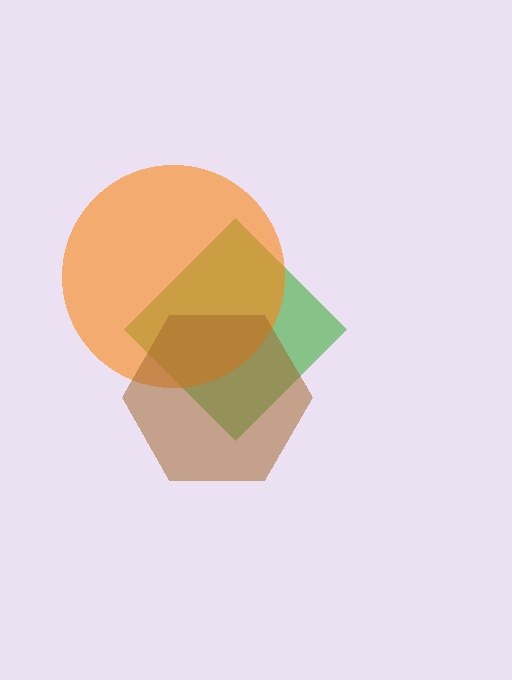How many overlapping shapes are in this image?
There are 3 overlapping shapes in the image.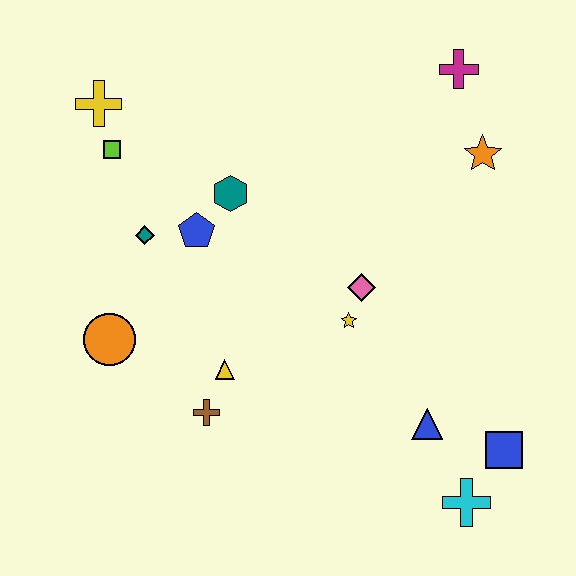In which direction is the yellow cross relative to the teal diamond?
The yellow cross is above the teal diamond.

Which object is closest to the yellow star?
The pink diamond is closest to the yellow star.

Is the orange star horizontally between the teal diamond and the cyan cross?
No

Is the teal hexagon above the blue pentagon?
Yes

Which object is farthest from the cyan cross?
The yellow cross is farthest from the cyan cross.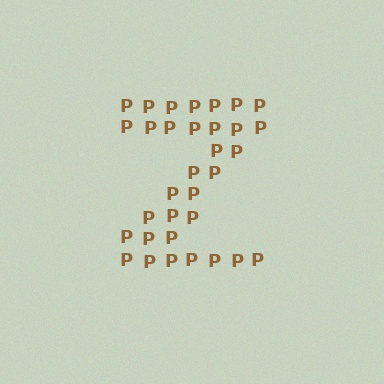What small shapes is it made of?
It is made of small letter P's.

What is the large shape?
The large shape is the letter Z.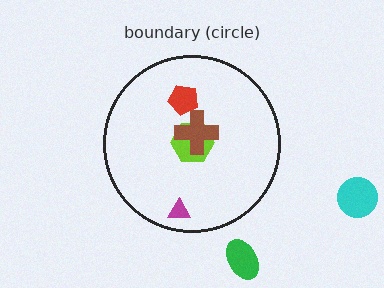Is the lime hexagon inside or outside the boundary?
Inside.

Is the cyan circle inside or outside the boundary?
Outside.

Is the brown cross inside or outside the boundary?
Inside.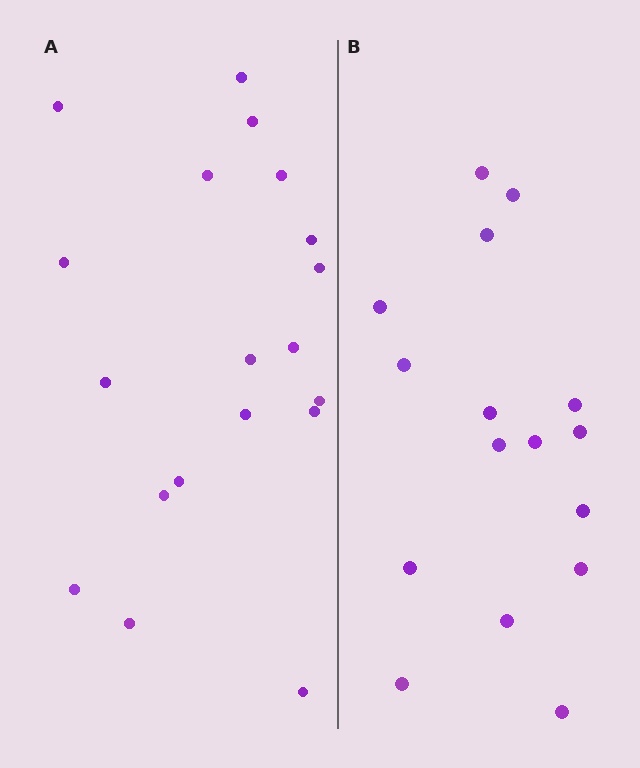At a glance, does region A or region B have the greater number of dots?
Region A (the left region) has more dots.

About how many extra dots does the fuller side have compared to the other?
Region A has just a few more — roughly 2 or 3 more dots than region B.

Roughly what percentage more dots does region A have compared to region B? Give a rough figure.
About 20% more.